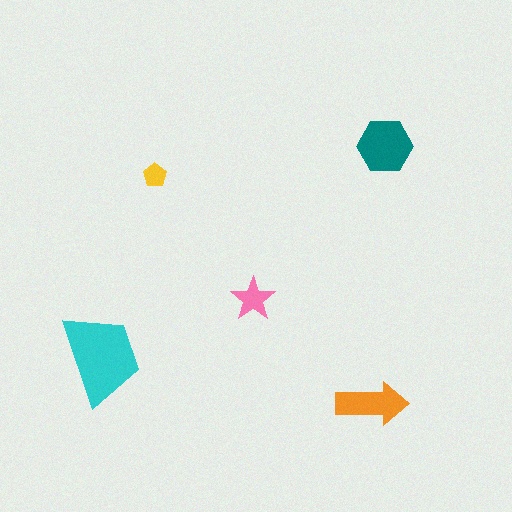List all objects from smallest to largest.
The yellow pentagon, the pink star, the orange arrow, the teal hexagon, the cyan trapezoid.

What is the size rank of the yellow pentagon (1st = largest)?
5th.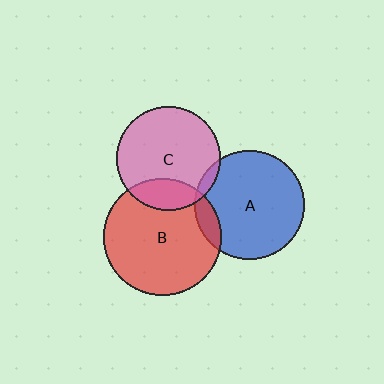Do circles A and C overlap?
Yes.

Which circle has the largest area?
Circle B (red).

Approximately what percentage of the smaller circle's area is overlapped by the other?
Approximately 5%.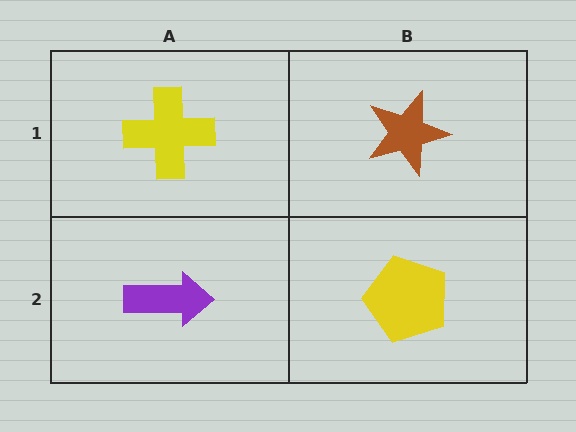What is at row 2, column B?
A yellow pentagon.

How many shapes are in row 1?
2 shapes.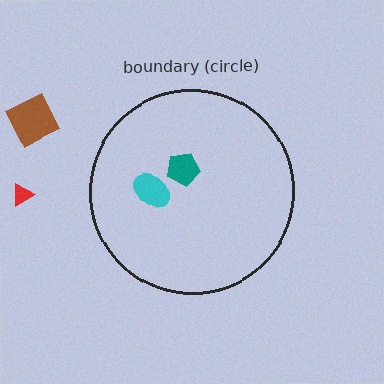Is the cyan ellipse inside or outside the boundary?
Inside.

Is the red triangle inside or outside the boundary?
Outside.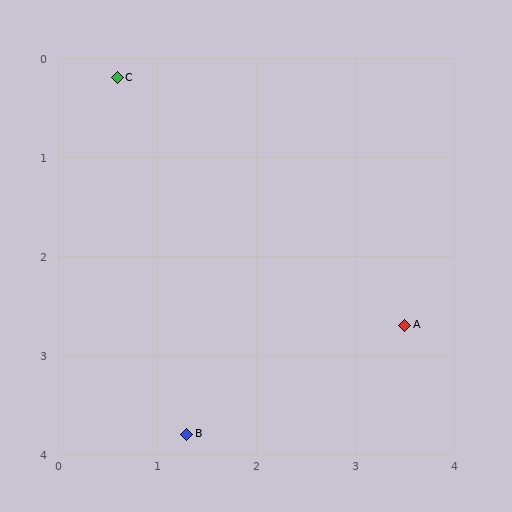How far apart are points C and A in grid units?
Points C and A are about 3.8 grid units apart.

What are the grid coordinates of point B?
Point B is at approximately (1.3, 3.8).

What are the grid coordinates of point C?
Point C is at approximately (0.6, 0.2).